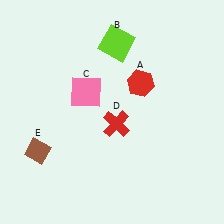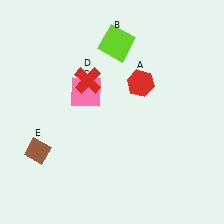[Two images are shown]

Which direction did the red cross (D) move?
The red cross (D) moved up.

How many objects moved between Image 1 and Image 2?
1 object moved between the two images.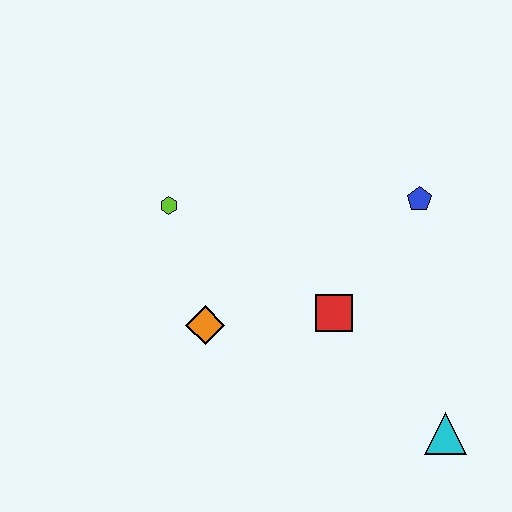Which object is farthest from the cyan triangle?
The lime hexagon is farthest from the cyan triangle.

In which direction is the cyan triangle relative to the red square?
The cyan triangle is below the red square.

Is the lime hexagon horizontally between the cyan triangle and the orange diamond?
No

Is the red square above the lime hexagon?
No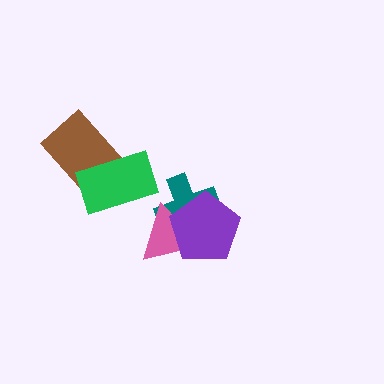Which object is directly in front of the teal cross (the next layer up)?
The pink triangle is directly in front of the teal cross.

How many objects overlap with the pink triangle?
2 objects overlap with the pink triangle.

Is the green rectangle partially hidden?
No, no other shape covers it.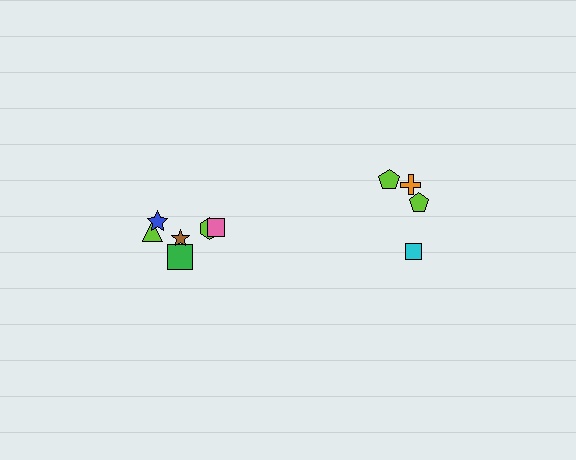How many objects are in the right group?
There are 4 objects.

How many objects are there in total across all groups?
There are 10 objects.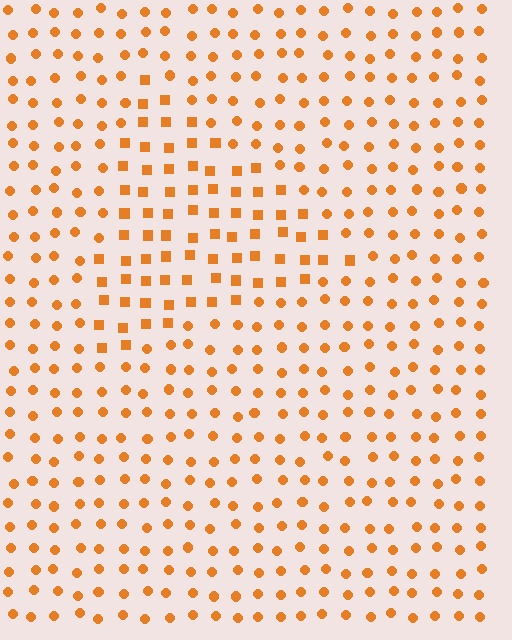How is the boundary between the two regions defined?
The boundary is defined by a change in element shape: squares inside vs. circles outside. All elements share the same color and spacing.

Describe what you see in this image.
The image is filled with small orange elements arranged in a uniform grid. A triangle-shaped region contains squares, while the surrounding area contains circles. The boundary is defined purely by the change in element shape.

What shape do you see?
I see a triangle.